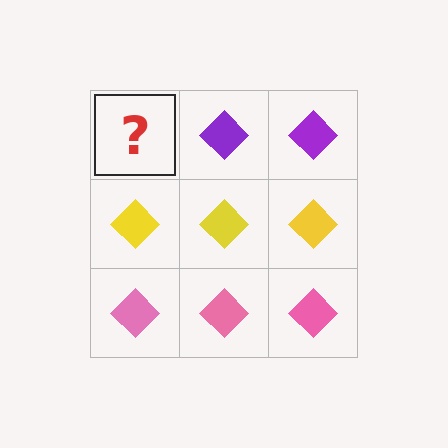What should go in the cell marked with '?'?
The missing cell should contain a purple diamond.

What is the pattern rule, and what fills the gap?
The rule is that each row has a consistent color. The gap should be filled with a purple diamond.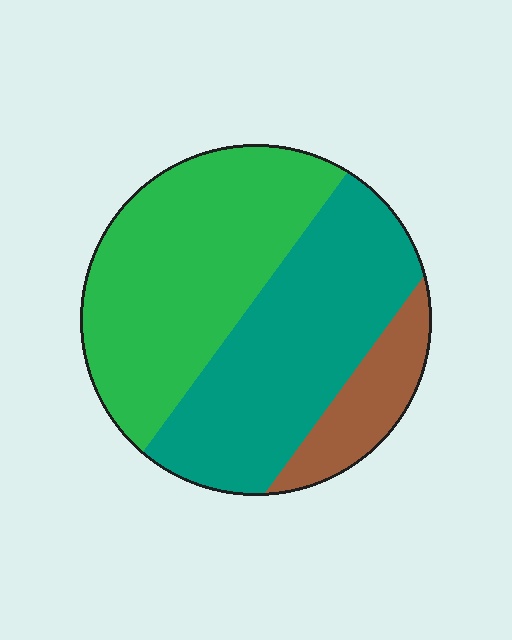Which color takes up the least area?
Brown, at roughly 15%.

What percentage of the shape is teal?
Teal covers around 40% of the shape.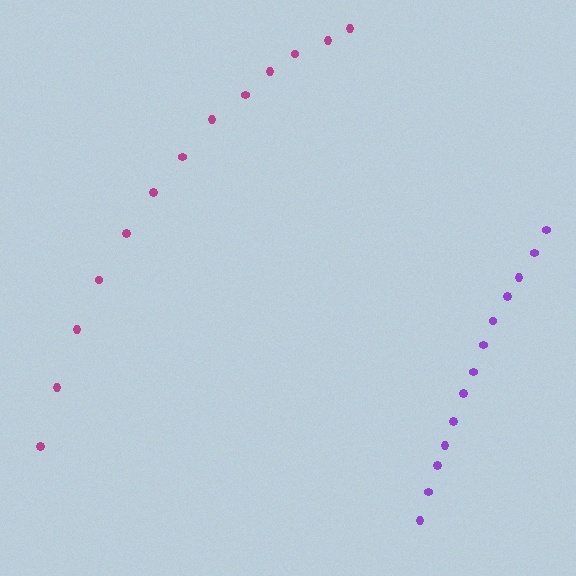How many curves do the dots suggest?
There are 2 distinct paths.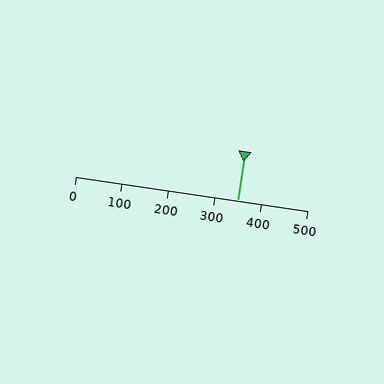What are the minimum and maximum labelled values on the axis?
The axis runs from 0 to 500.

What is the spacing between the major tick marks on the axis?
The major ticks are spaced 100 apart.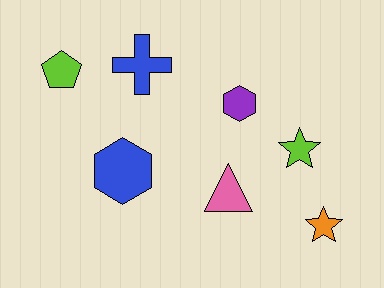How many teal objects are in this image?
There are no teal objects.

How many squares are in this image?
There are no squares.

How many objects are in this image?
There are 7 objects.